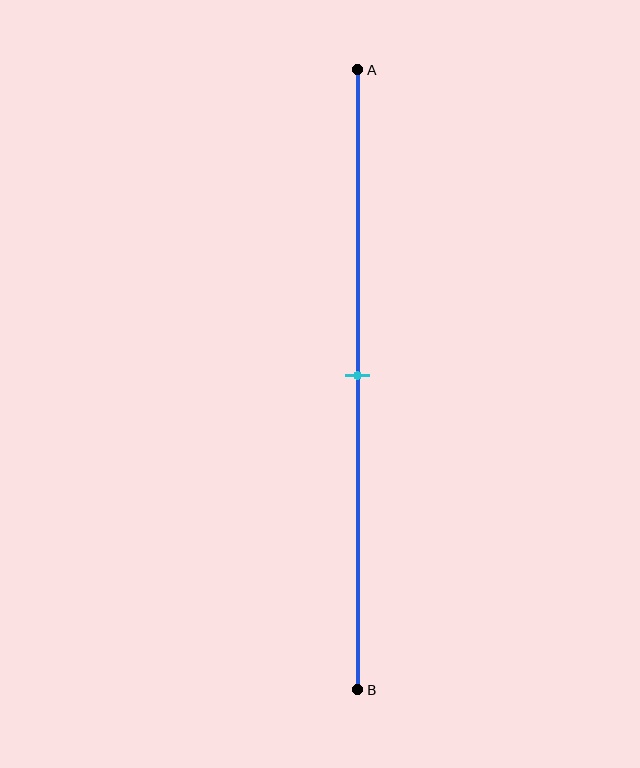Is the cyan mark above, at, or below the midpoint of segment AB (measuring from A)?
The cyan mark is approximately at the midpoint of segment AB.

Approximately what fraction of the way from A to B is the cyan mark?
The cyan mark is approximately 50% of the way from A to B.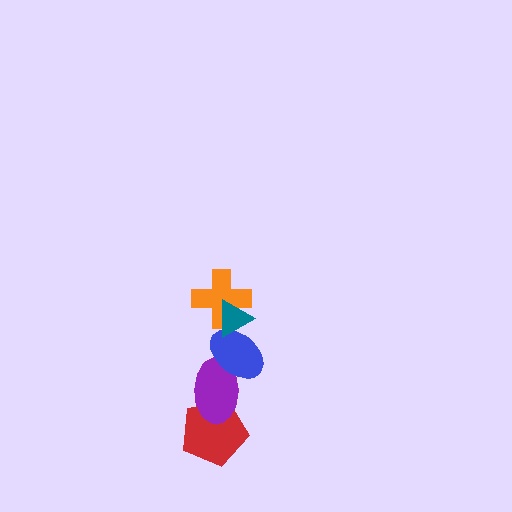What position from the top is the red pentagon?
The red pentagon is 5th from the top.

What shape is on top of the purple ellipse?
The blue ellipse is on top of the purple ellipse.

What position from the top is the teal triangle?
The teal triangle is 1st from the top.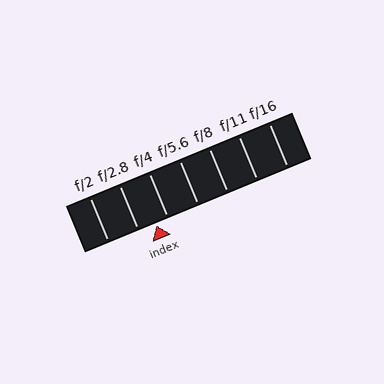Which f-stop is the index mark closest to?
The index mark is closest to f/4.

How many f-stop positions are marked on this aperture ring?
There are 7 f-stop positions marked.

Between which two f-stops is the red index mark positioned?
The index mark is between f/2.8 and f/4.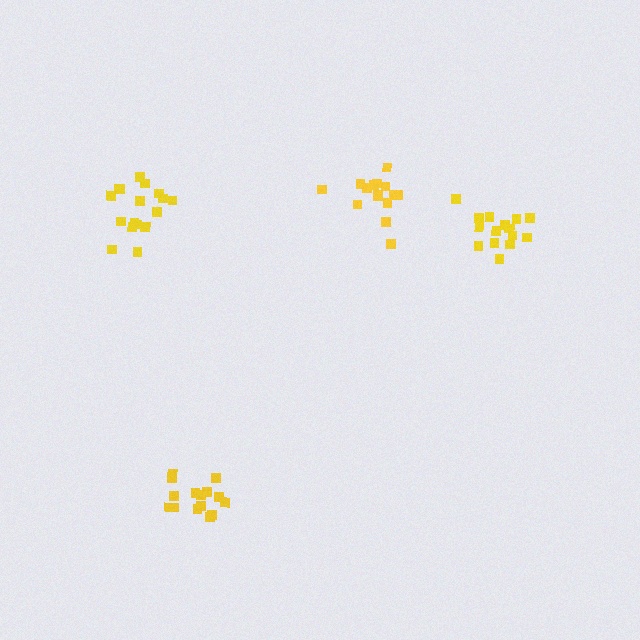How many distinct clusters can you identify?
There are 4 distinct clusters.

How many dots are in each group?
Group 1: 15 dots, Group 2: 17 dots, Group 3: 16 dots, Group 4: 15 dots (63 total).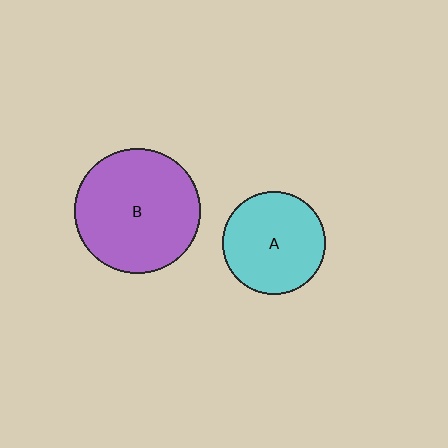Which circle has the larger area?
Circle B (purple).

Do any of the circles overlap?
No, none of the circles overlap.